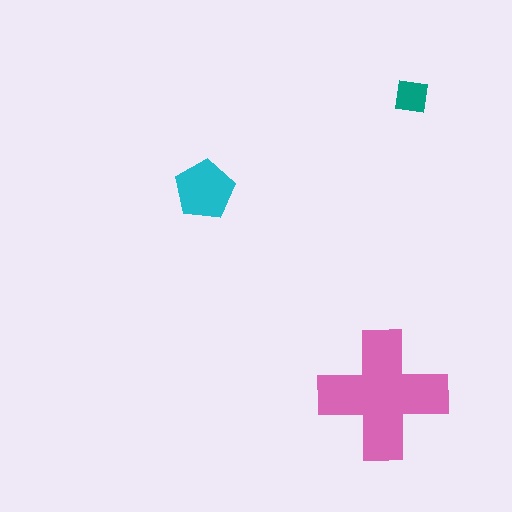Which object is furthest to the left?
The cyan pentagon is leftmost.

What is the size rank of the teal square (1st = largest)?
3rd.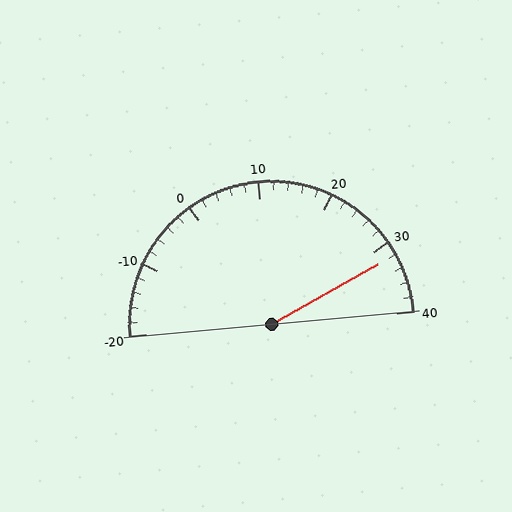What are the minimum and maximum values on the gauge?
The gauge ranges from -20 to 40.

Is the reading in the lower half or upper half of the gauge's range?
The reading is in the upper half of the range (-20 to 40).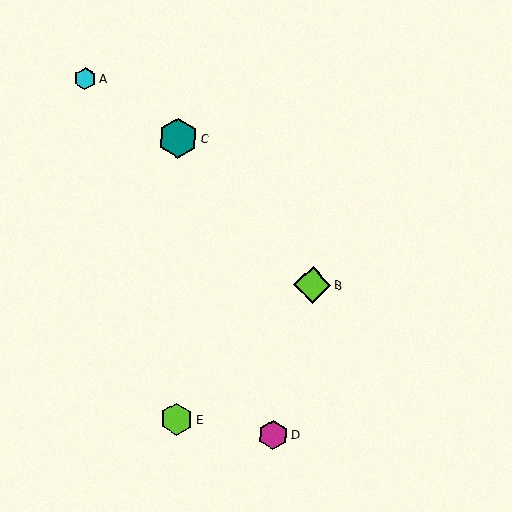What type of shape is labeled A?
Shape A is a cyan hexagon.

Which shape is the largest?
The teal hexagon (labeled C) is the largest.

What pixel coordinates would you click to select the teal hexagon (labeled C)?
Click at (178, 138) to select the teal hexagon C.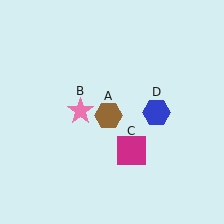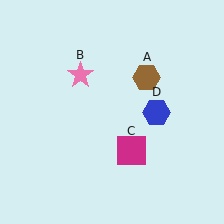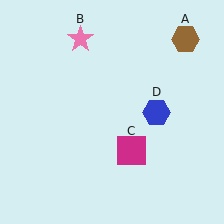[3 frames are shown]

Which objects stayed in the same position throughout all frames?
Magenta square (object C) and blue hexagon (object D) remained stationary.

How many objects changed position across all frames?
2 objects changed position: brown hexagon (object A), pink star (object B).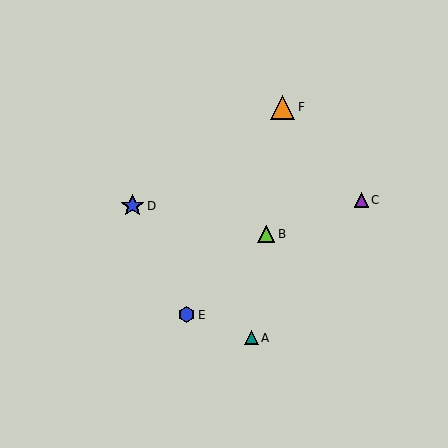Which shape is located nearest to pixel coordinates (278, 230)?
The lime triangle (labeled B) at (266, 234) is nearest to that location.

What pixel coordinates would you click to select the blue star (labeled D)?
Click at (132, 206) to select the blue star D.